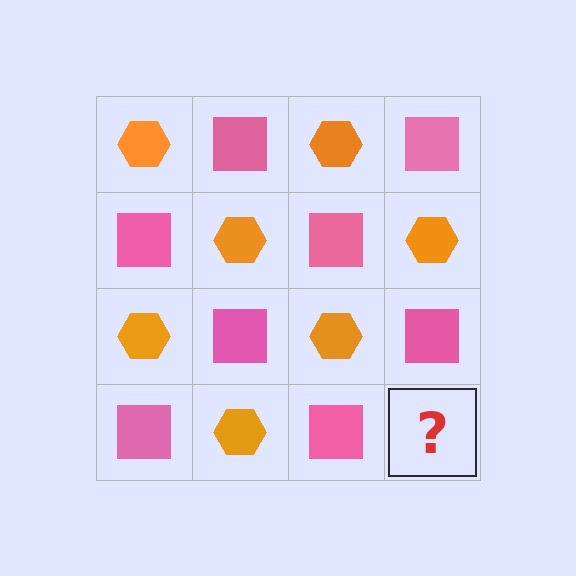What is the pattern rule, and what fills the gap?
The rule is that it alternates orange hexagon and pink square in a checkerboard pattern. The gap should be filled with an orange hexagon.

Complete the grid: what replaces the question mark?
The question mark should be replaced with an orange hexagon.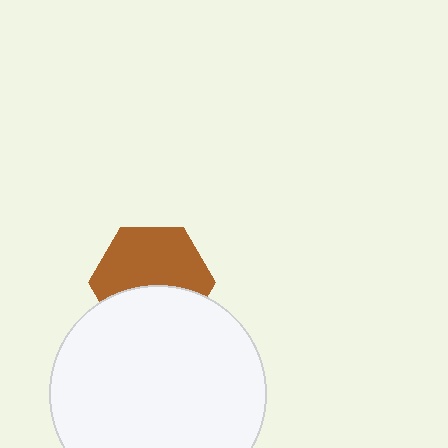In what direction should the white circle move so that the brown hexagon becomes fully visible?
The white circle should move down. That is the shortest direction to clear the overlap and leave the brown hexagon fully visible.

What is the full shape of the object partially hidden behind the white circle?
The partially hidden object is a brown hexagon.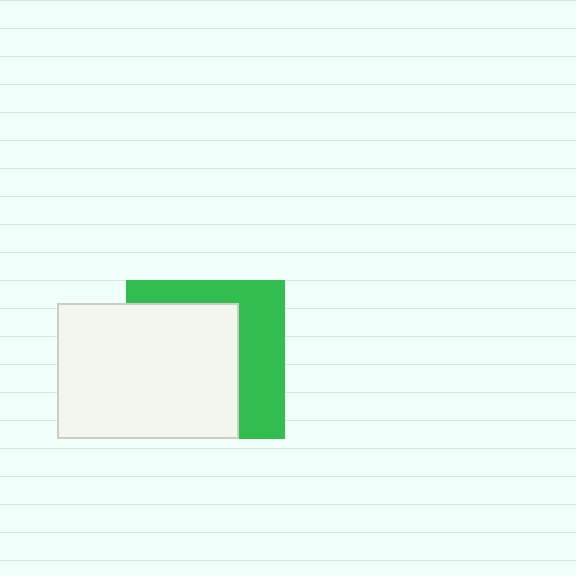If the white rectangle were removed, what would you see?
You would see the complete green square.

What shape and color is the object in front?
The object in front is a white rectangle.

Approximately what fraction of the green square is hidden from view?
Roughly 61% of the green square is hidden behind the white rectangle.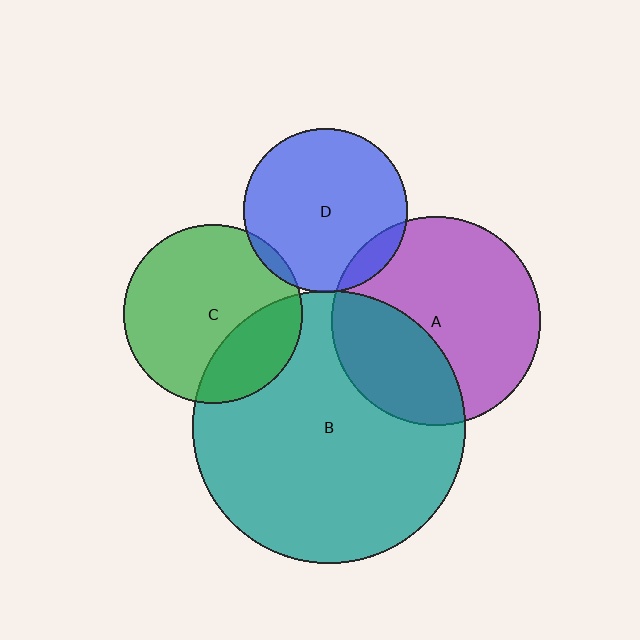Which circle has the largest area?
Circle B (teal).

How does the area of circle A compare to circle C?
Approximately 1.4 times.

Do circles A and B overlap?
Yes.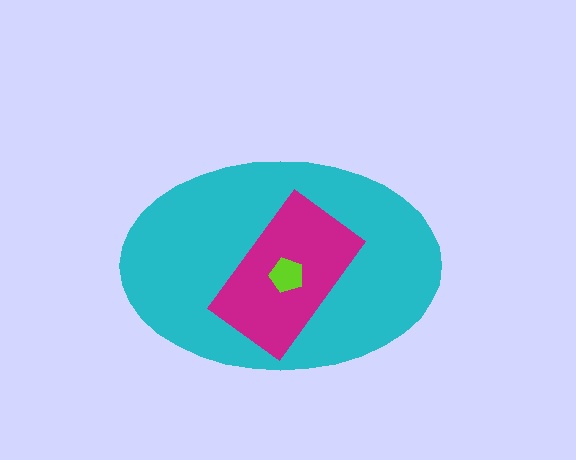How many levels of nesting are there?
3.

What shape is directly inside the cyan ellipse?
The magenta rectangle.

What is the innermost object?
The lime pentagon.